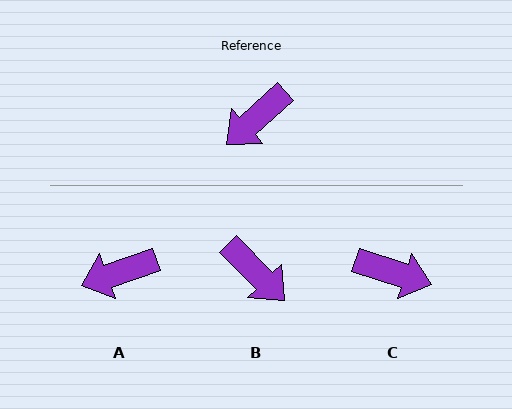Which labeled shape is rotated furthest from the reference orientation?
C, about 121 degrees away.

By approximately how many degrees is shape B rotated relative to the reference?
Approximately 93 degrees counter-clockwise.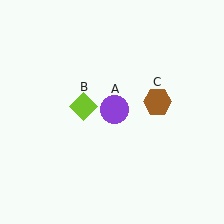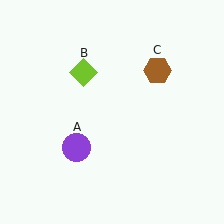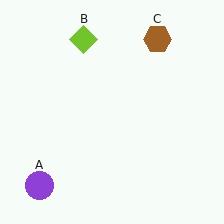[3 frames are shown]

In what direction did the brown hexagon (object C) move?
The brown hexagon (object C) moved up.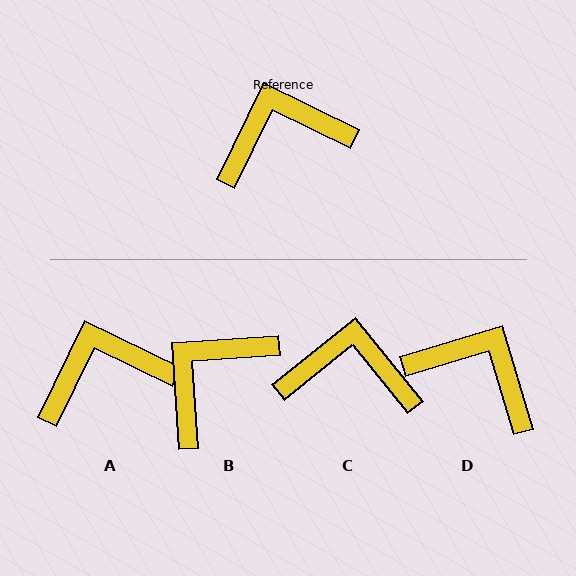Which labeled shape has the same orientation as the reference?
A.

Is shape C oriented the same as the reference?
No, it is off by about 25 degrees.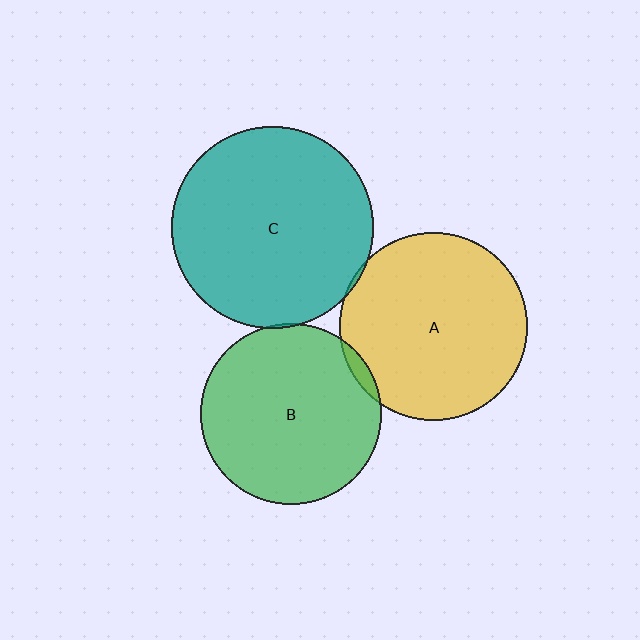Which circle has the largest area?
Circle C (teal).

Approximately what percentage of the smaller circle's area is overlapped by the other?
Approximately 5%.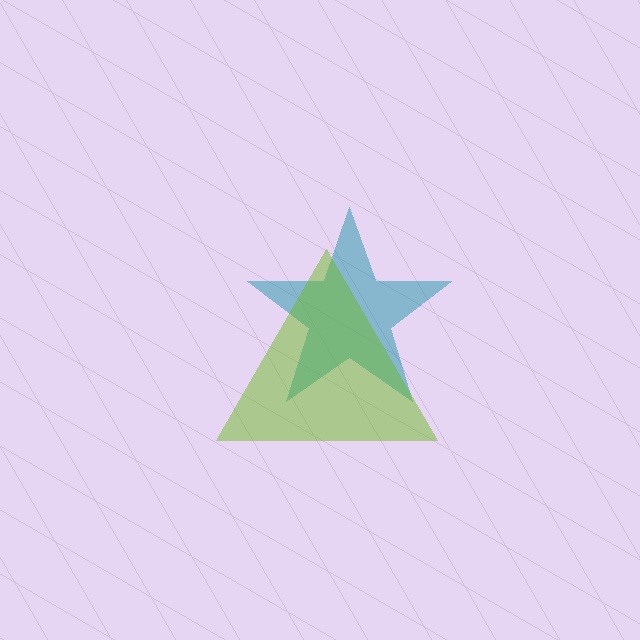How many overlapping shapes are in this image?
There are 2 overlapping shapes in the image.